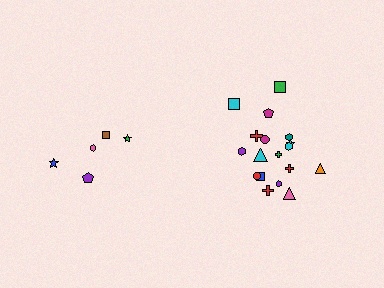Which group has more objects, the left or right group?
The right group.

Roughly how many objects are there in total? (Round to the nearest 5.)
Roughly 25 objects in total.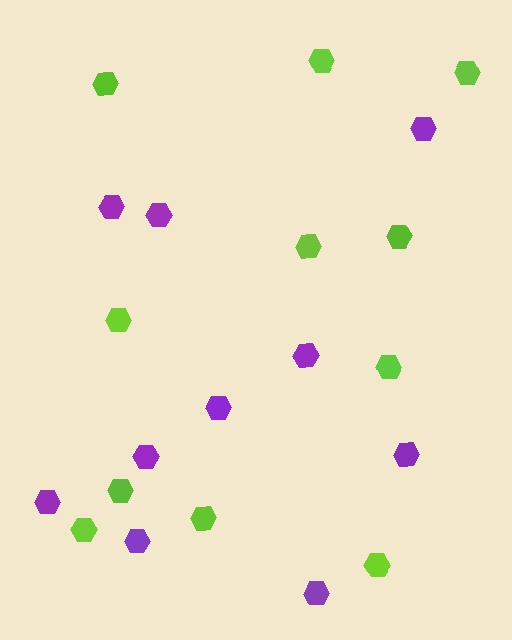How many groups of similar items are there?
There are 2 groups: one group of purple hexagons (10) and one group of lime hexagons (11).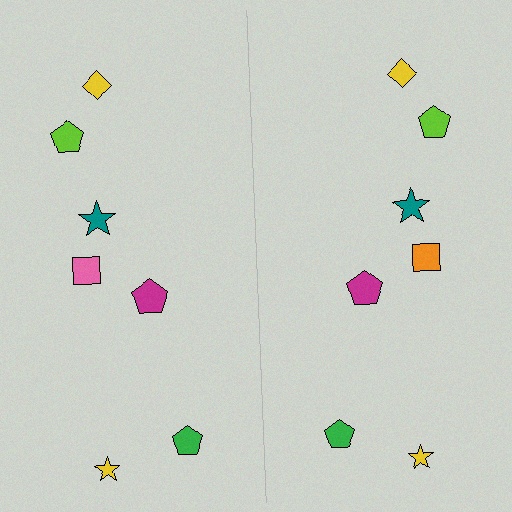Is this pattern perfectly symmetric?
No, the pattern is not perfectly symmetric. The orange square on the right side breaks the symmetry — its mirror counterpart is pink.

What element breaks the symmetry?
The orange square on the right side breaks the symmetry — its mirror counterpart is pink.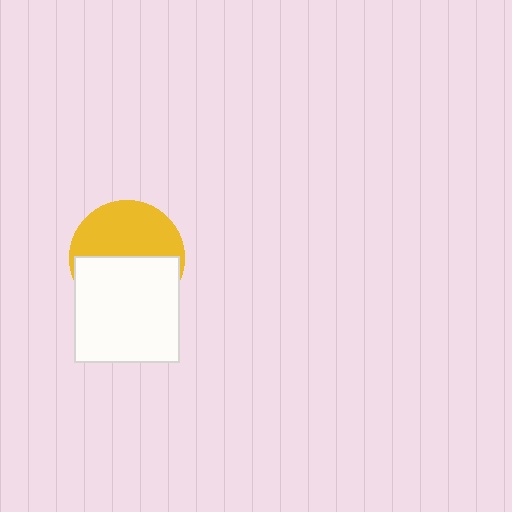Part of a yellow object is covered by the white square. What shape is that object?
It is a circle.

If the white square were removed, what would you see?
You would see the complete yellow circle.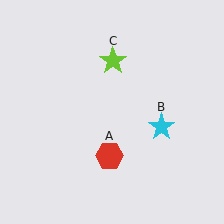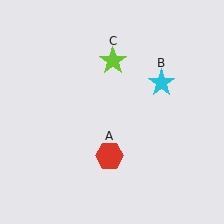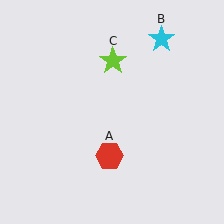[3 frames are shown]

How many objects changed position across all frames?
1 object changed position: cyan star (object B).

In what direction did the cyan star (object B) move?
The cyan star (object B) moved up.